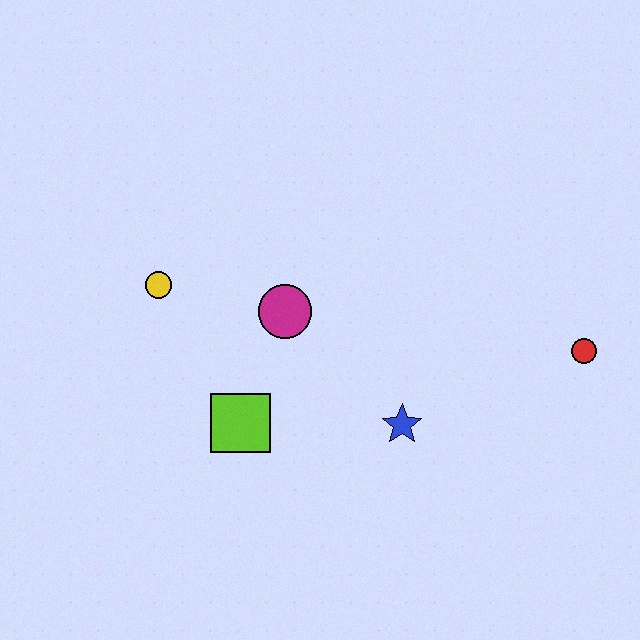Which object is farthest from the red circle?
The yellow circle is farthest from the red circle.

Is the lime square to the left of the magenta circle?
Yes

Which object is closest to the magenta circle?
The lime square is closest to the magenta circle.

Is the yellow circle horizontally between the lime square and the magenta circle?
No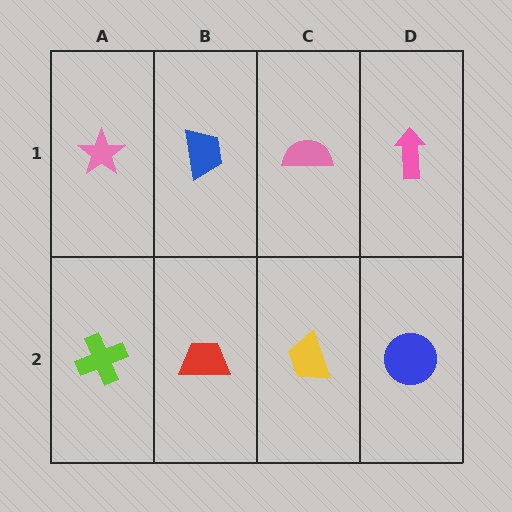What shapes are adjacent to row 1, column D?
A blue circle (row 2, column D), a pink semicircle (row 1, column C).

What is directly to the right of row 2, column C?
A blue circle.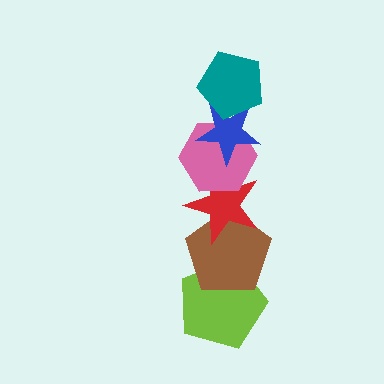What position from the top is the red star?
The red star is 4th from the top.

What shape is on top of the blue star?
The teal pentagon is on top of the blue star.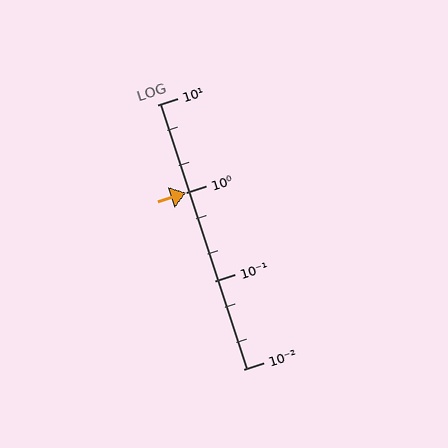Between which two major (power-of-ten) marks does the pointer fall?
The pointer is between 1 and 10.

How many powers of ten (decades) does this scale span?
The scale spans 3 decades, from 0.01 to 10.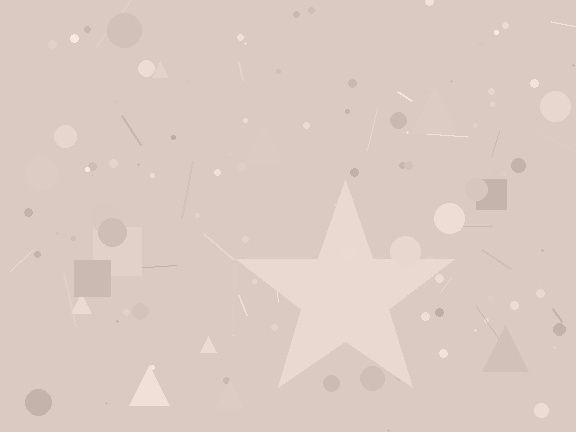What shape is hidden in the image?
A star is hidden in the image.